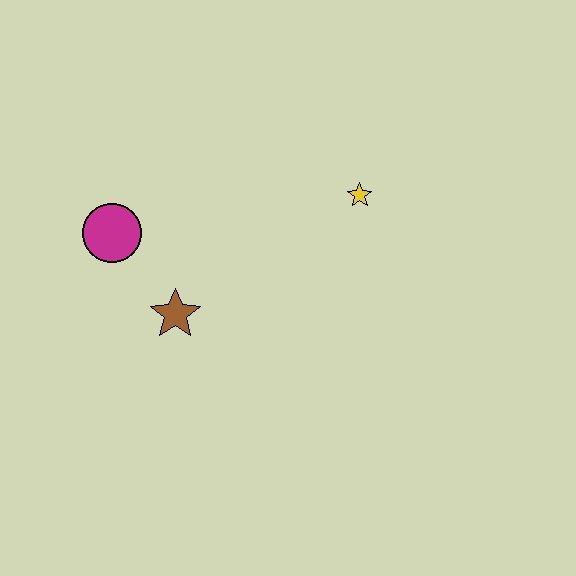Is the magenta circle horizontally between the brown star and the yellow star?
No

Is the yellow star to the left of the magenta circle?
No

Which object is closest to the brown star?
The magenta circle is closest to the brown star.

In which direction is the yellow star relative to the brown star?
The yellow star is to the right of the brown star.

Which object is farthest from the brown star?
The yellow star is farthest from the brown star.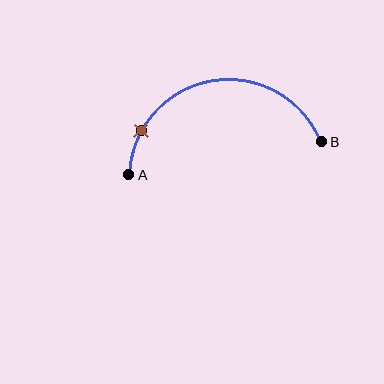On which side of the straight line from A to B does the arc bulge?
The arc bulges above the straight line connecting A and B.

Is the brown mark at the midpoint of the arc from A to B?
No. The brown mark lies on the arc but is closer to endpoint A. The arc midpoint would be at the point on the curve equidistant along the arc from both A and B.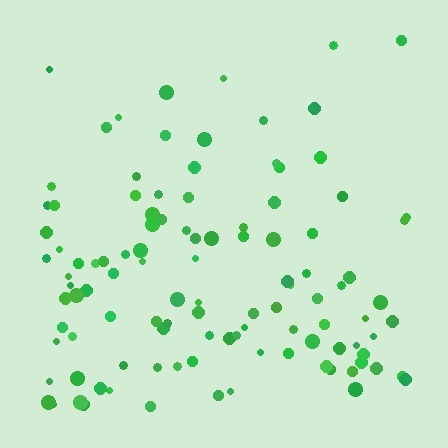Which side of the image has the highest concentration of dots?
The bottom.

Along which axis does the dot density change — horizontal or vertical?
Vertical.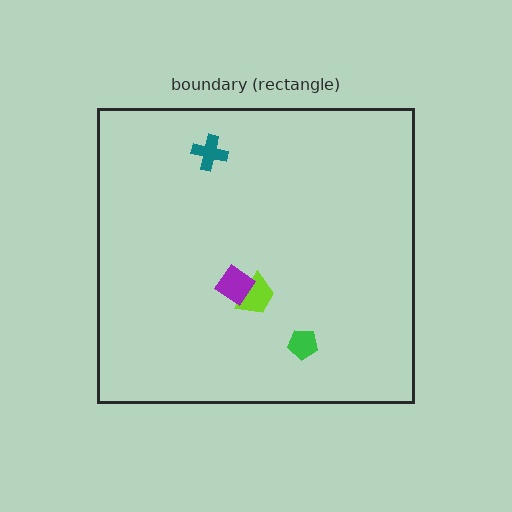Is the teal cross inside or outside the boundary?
Inside.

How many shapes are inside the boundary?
4 inside, 0 outside.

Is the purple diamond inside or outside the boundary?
Inside.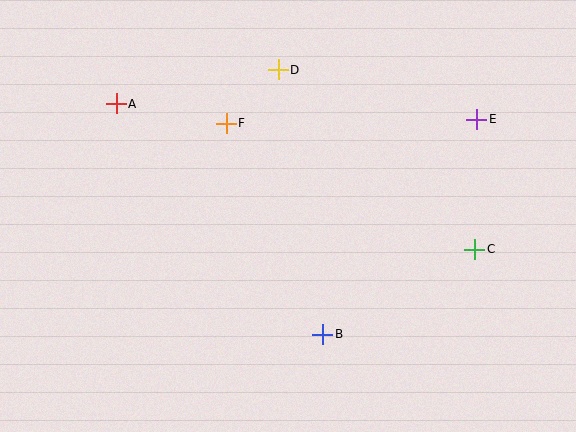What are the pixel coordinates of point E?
Point E is at (477, 119).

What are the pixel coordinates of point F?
Point F is at (226, 123).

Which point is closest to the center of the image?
Point F at (226, 123) is closest to the center.